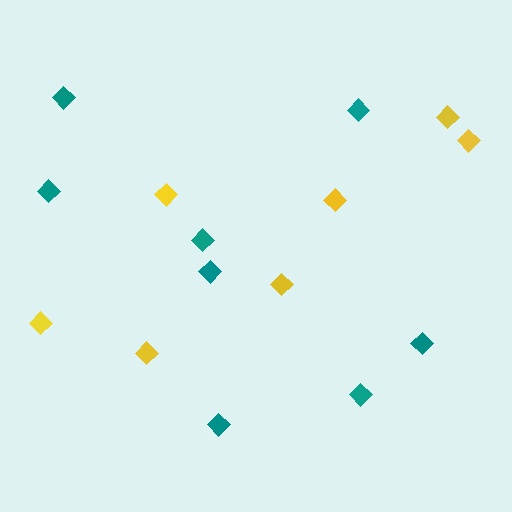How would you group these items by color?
There are 2 groups: one group of yellow diamonds (7) and one group of teal diamonds (8).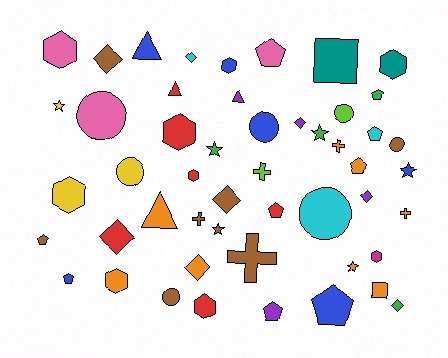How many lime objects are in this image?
There are 2 lime objects.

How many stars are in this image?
There are 6 stars.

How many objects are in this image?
There are 50 objects.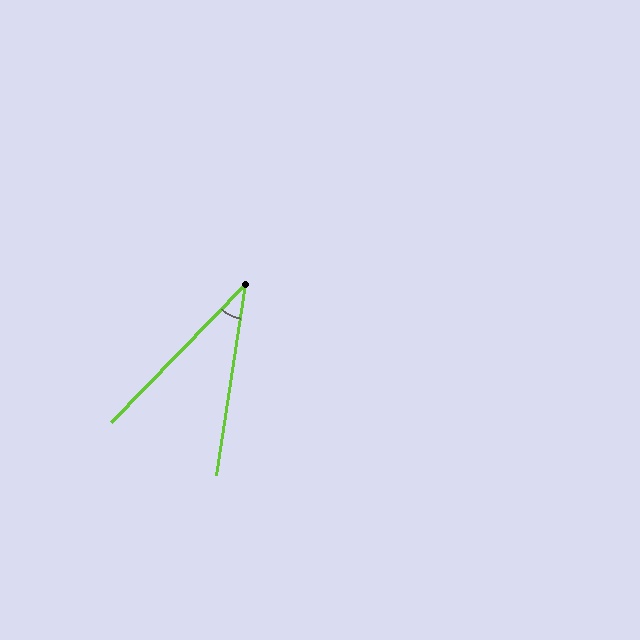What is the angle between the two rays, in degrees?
Approximately 35 degrees.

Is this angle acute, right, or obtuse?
It is acute.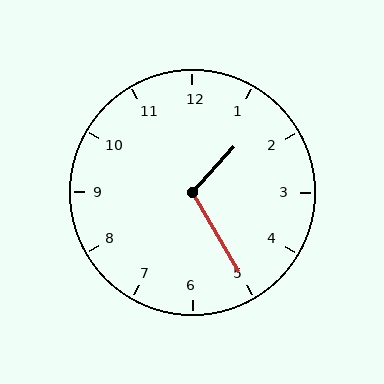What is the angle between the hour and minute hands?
Approximately 108 degrees.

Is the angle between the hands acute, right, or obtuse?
It is obtuse.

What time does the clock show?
1:25.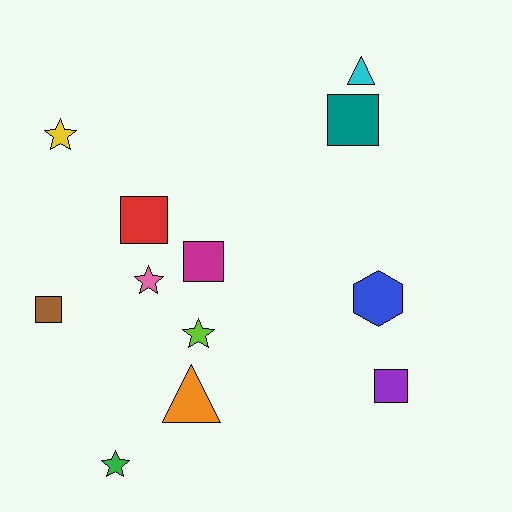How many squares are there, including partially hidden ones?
There are 5 squares.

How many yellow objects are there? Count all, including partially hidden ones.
There is 1 yellow object.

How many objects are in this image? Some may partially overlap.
There are 12 objects.